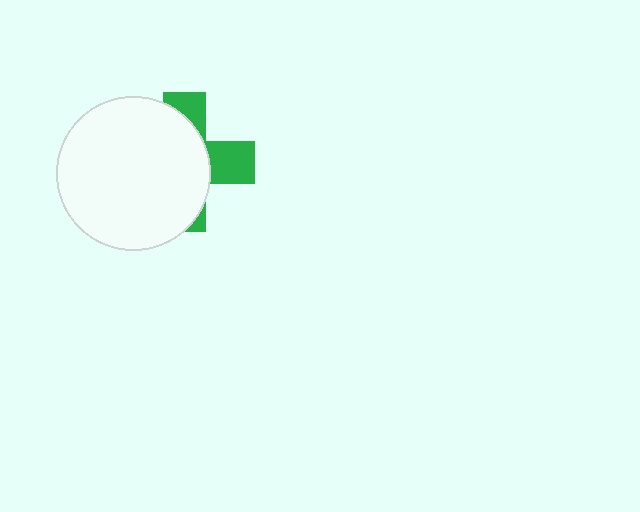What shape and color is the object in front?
The object in front is a white circle.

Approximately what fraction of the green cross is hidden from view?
Roughly 67% of the green cross is hidden behind the white circle.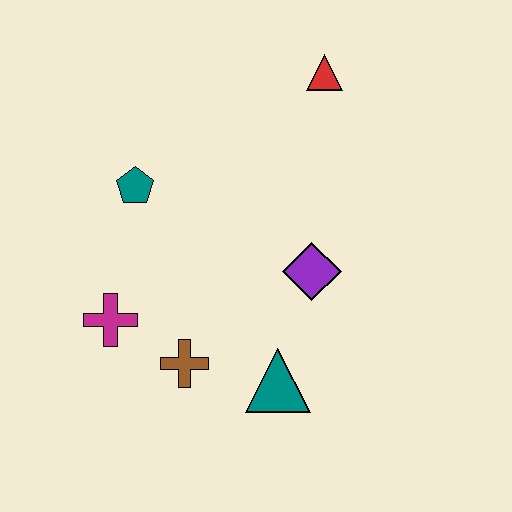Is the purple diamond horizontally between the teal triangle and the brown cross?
No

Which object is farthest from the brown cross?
The red triangle is farthest from the brown cross.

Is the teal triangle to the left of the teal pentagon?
No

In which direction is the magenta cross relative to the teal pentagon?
The magenta cross is below the teal pentagon.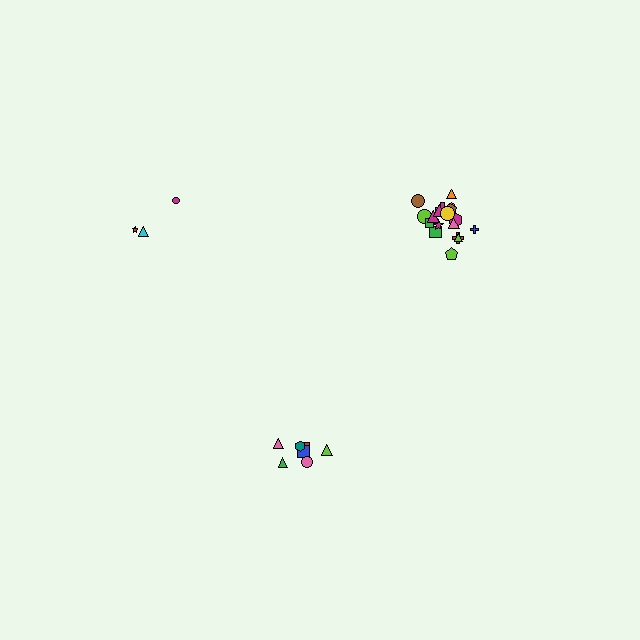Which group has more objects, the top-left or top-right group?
The top-right group.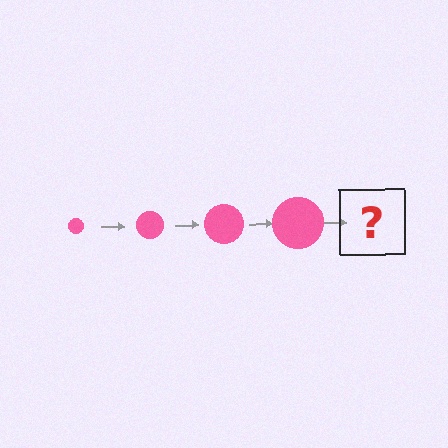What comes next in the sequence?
The next element should be a pink circle, larger than the previous one.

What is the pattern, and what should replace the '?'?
The pattern is that the circle gets progressively larger each step. The '?' should be a pink circle, larger than the previous one.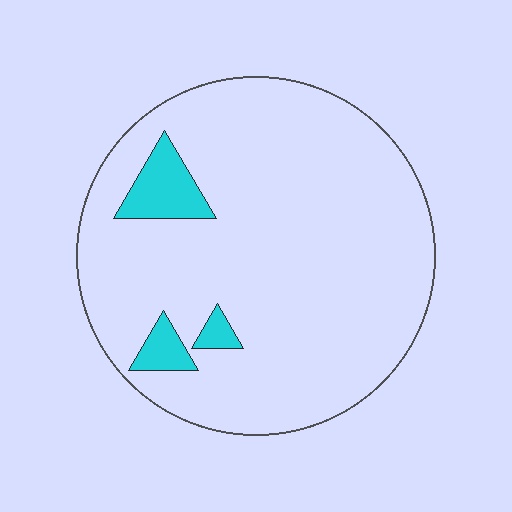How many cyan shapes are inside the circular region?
3.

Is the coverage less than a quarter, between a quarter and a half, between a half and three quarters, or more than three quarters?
Less than a quarter.